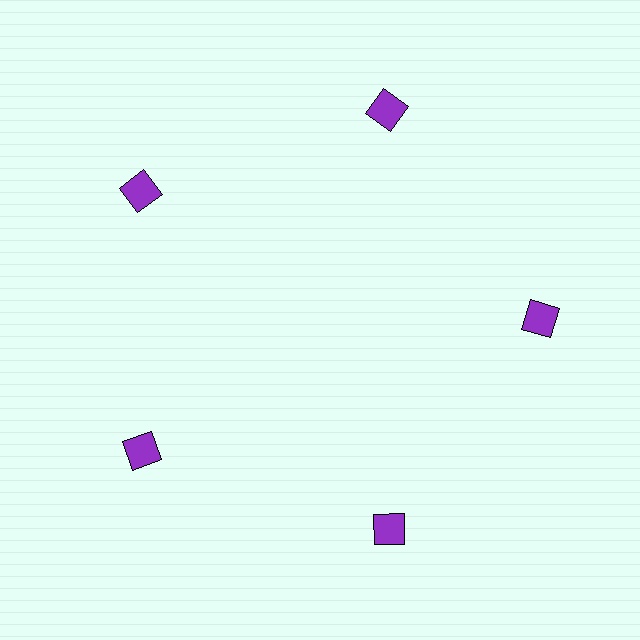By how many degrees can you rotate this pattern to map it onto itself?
The pattern maps onto itself every 72 degrees of rotation.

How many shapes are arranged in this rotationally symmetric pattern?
There are 5 shapes, arranged in 5 groups of 1.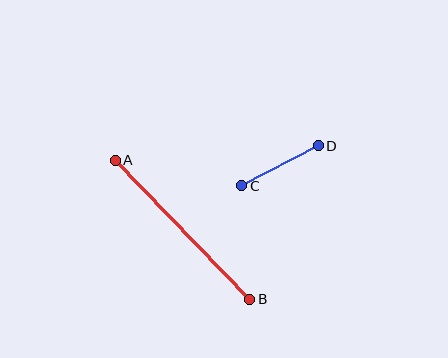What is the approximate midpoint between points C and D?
The midpoint is at approximately (280, 166) pixels.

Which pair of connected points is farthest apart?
Points A and B are farthest apart.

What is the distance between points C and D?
The distance is approximately 86 pixels.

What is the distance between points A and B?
The distance is approximately 194 pixels.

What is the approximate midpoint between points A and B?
The midpoint is at approximately (183, 230) pixels.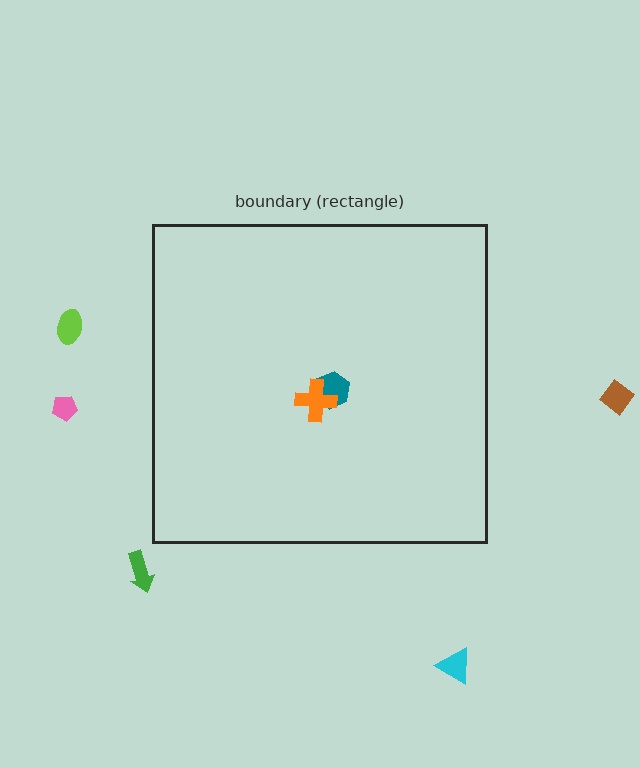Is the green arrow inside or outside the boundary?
Outside.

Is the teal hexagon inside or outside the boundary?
Inside.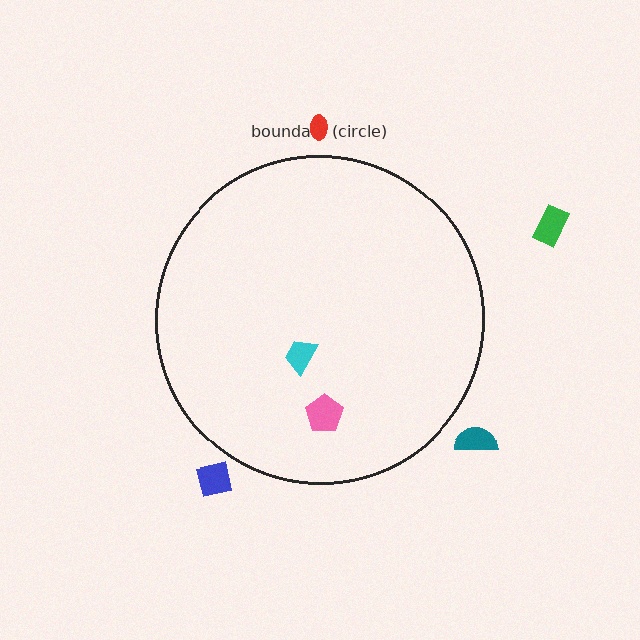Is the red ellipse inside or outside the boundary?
Outside.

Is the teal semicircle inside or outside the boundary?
Outside.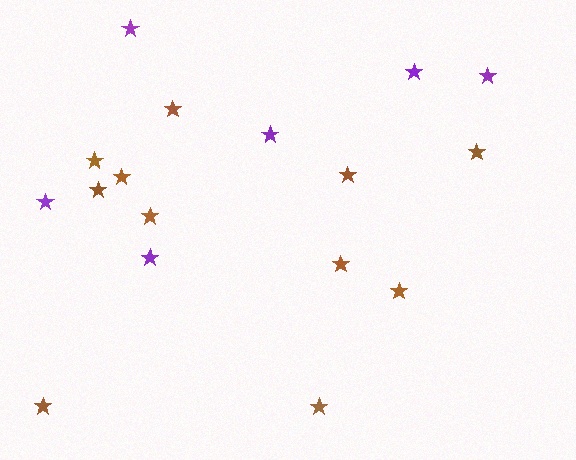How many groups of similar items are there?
There are 2 groups: one group of purple stars (6) and one group of brown stars (11).